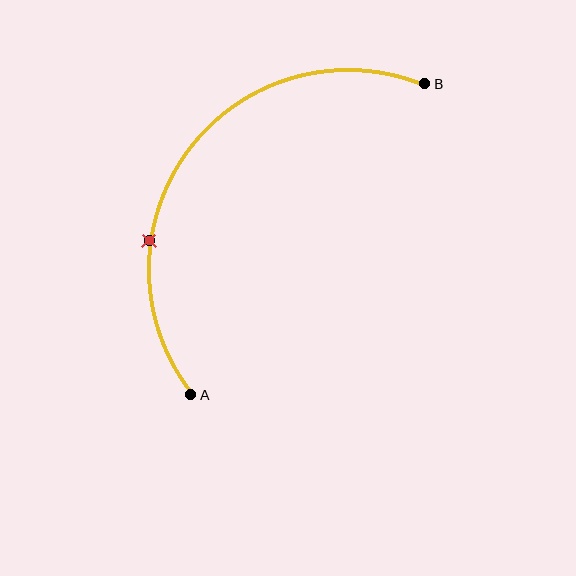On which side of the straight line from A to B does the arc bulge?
The arc bulges above and to the left of the straight line connecting A and B.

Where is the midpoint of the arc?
The arc midpoint is the point on the curve farthest from the straight line joining A and B. It sits above and to the left of that line.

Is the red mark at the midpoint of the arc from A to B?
No. The red mark lies on the arc but is closer to endpoint A. The arc midpoint would be at the point on the curve equidistant along the arc from both A and B.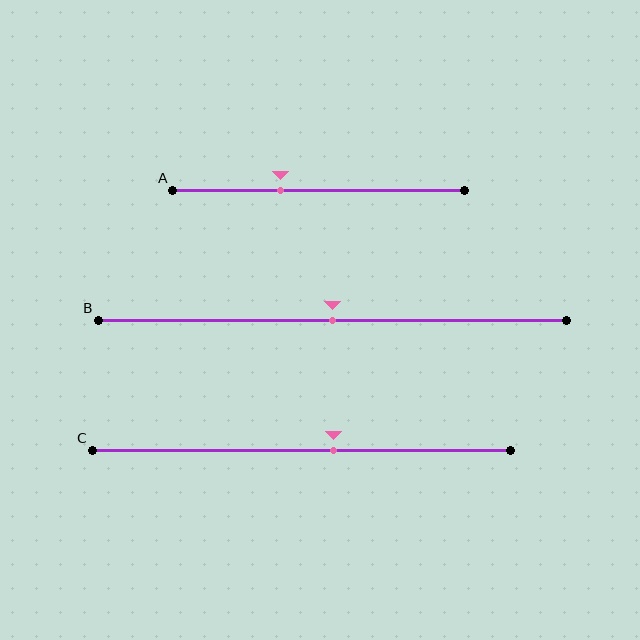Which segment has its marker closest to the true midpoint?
Segment B has its marker closest to the true midpoint.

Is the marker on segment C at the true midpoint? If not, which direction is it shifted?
No, the marker on segment C is shifted to the right by about 8% of the segment length.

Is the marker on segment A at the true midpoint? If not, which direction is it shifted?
No, the marker on segment A is shifted to the left by about 13% of the segment length.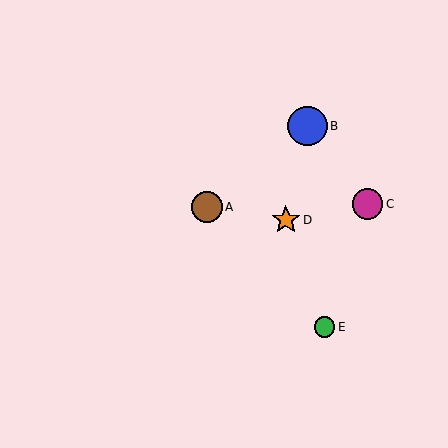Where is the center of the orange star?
The center of the orange star is at (286, 220).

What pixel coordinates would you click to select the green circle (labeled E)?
Click at (325, 327) to select the green circle E.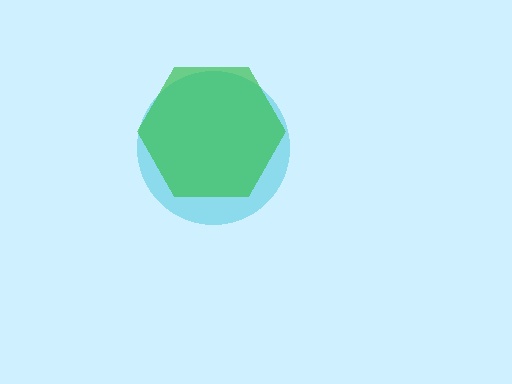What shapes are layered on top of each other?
The layered shapes are: a cyan circle, a green hexagon.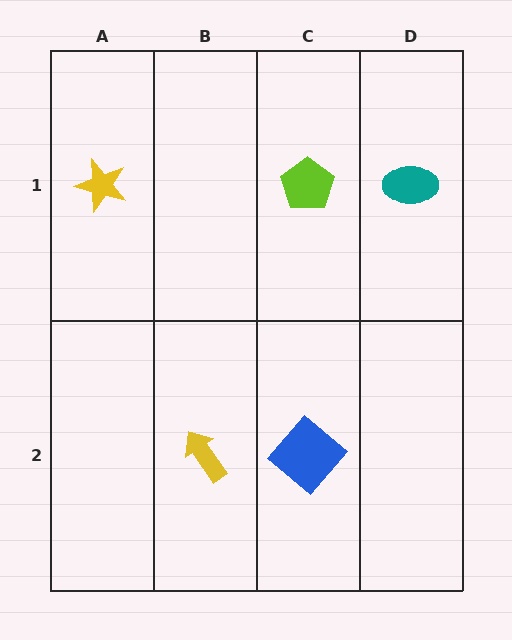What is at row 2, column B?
A yellow arrow.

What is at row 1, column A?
A yellow star.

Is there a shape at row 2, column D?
No, that cell is empty.